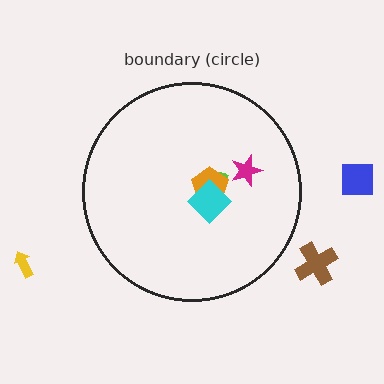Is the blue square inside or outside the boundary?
Outside.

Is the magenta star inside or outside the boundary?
Inside.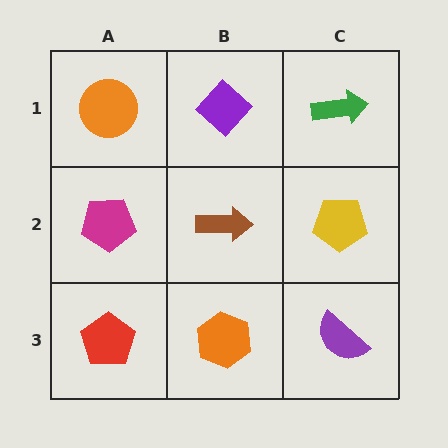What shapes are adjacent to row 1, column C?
A yellow pentagon (row 2, column C), a purple diamond (row 1, column B).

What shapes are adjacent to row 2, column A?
An orange circle (row 1, column A), a red pentagon (row 3, column A), a brown arrow (row 2, column B).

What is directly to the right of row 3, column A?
An orange hexagon.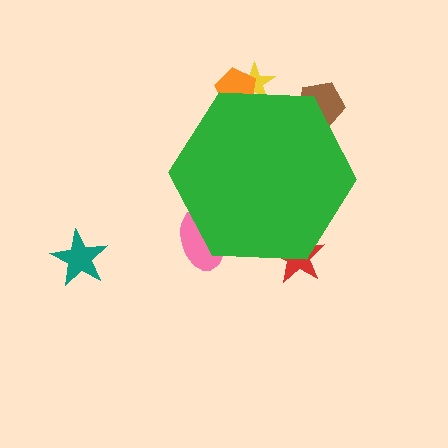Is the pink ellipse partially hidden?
Yes, the pink ellipse is partially hidden behind the green hexagon.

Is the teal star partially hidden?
No, the teal star is fully visible.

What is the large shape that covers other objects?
A green hexagon.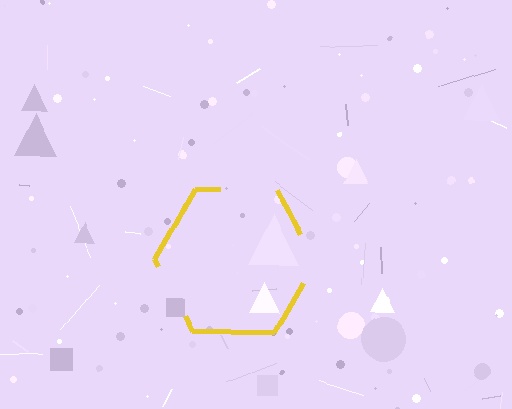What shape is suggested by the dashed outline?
The dashed outline suggests a hexagon.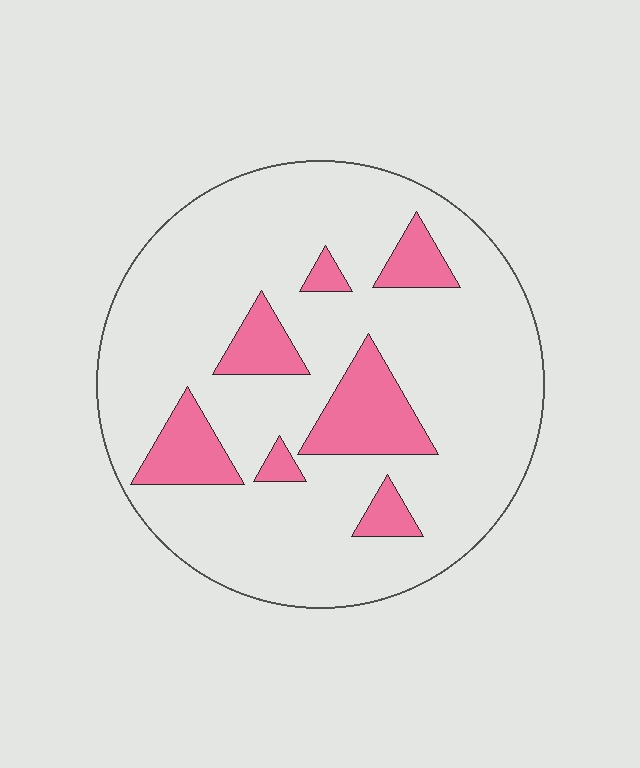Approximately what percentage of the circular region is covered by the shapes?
Approximately 15%.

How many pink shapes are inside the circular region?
7.